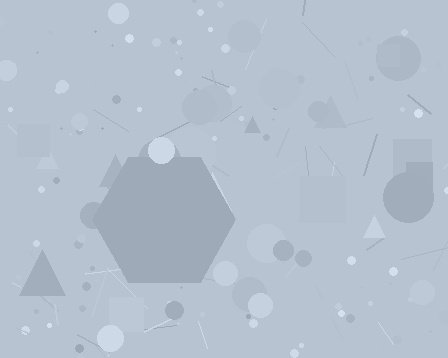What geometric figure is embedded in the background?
A hexagon is embedded in the background.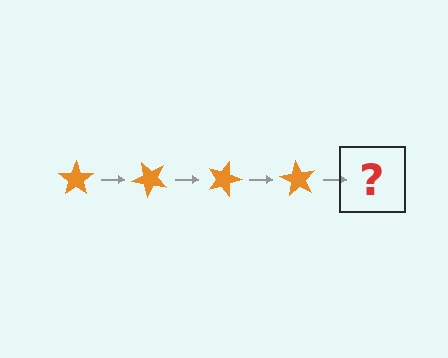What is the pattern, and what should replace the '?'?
The pattern is that the star rotates 45 degrees each step. The '?' should be an orange star rotated 180 degrees.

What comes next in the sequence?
The next element should be an orange star rotated 180 degrees.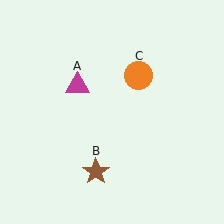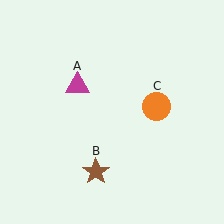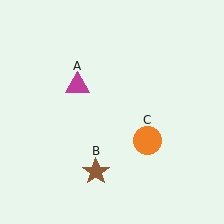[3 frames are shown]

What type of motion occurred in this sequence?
The orange circle (object C) rotated clockwise around the center of the scene.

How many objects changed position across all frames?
1 object changed position: orange circle (object C).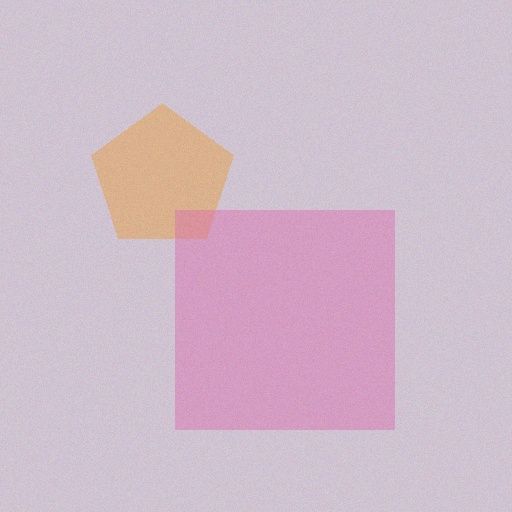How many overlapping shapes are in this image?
There are 2 overlapping shapes in the image.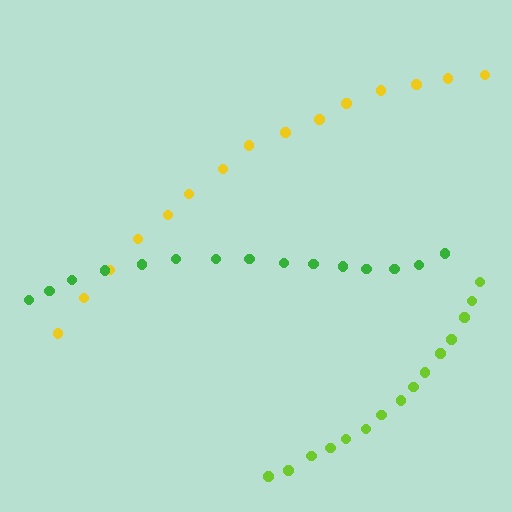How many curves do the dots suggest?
There are 3 distinct paths.